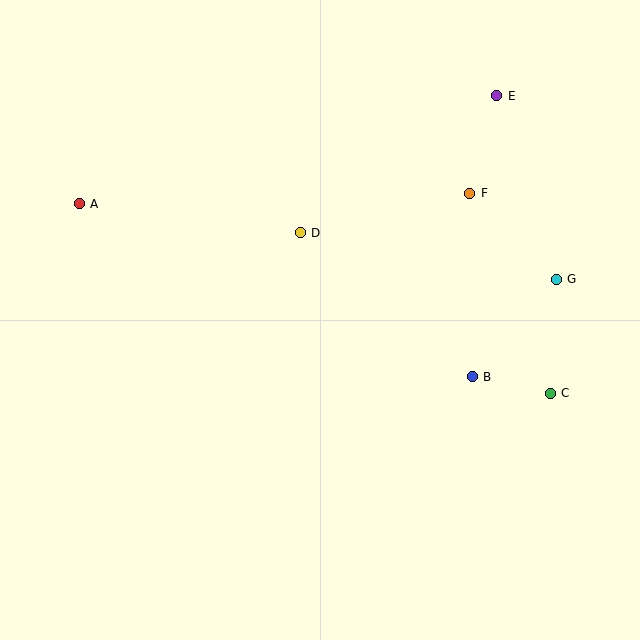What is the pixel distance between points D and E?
The distance between D and E is 240 pixels.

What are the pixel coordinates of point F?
Point F is at (470, 193).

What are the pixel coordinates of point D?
Point D is at (300, 233).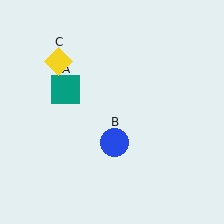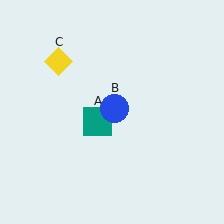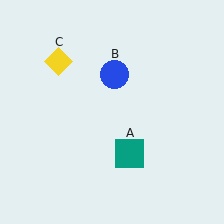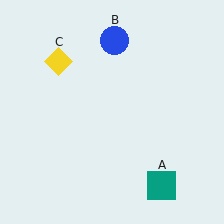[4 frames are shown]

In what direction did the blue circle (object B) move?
The blue circle (object B) moved up.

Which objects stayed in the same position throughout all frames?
Yellow diamond (object C) remained stationary.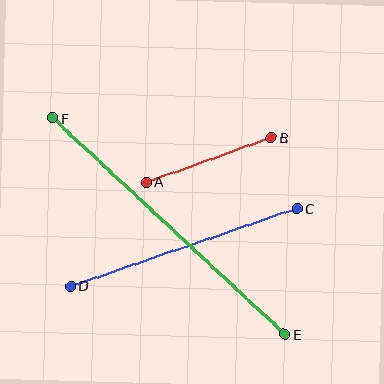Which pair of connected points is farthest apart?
Points E and F are farthest apart.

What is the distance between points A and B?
The distance is approximately 132 pixels.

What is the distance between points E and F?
The distance is approximately 318 pixels.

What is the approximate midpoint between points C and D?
The midpoint is at approximately (184, 247) pixels.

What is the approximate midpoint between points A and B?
The midpoint is at approximately (209, 160) pixels.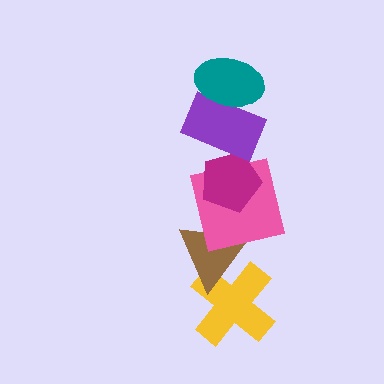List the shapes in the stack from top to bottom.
From top to bottom: the teal ellipse, the purple rectangle, the magenta pentagon, the pink square, the brown triangle, the yellow cross.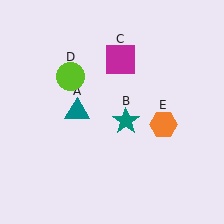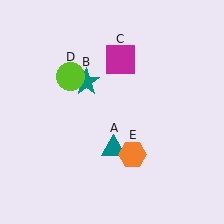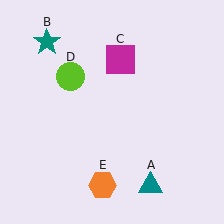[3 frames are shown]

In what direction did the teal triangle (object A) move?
The teal triangle (object A) moved down and to the right.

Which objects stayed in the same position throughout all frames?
Magenta square (object C) and lime circle (object D) remained stationary.